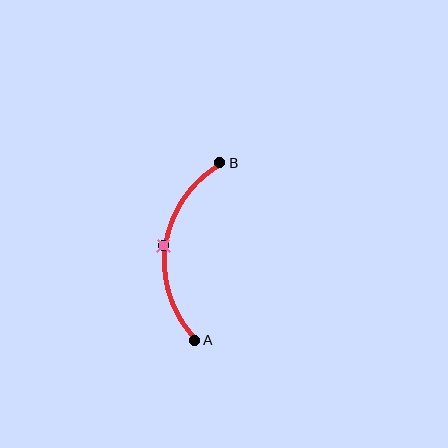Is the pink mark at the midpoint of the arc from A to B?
Yes. The pink mark lies on the arc at equal arc-length from both A and B — it is the arc midpoint.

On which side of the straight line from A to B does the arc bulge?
The arc bulges to the left of the straight line connecting A and B.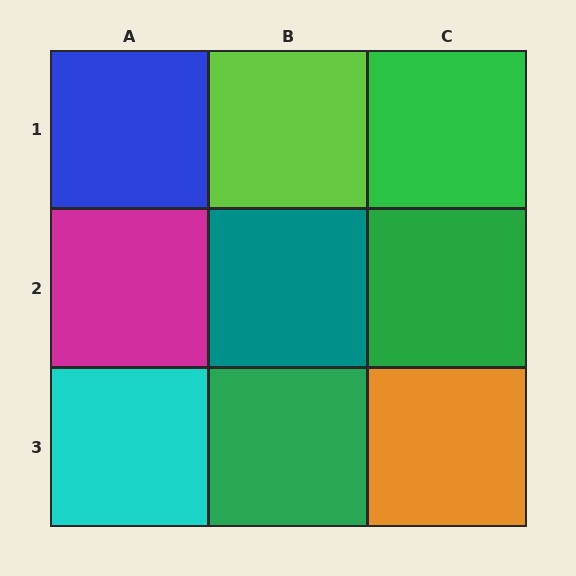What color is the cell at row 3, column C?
Orange.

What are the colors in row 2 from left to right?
Magenta, teal, green.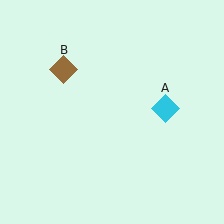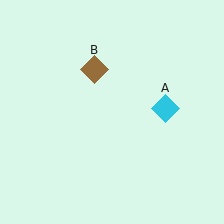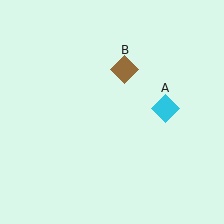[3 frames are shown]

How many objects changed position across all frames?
1 object changed position: brown diamond (object B).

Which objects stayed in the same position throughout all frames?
Cyan diamond (object A) remained stationary.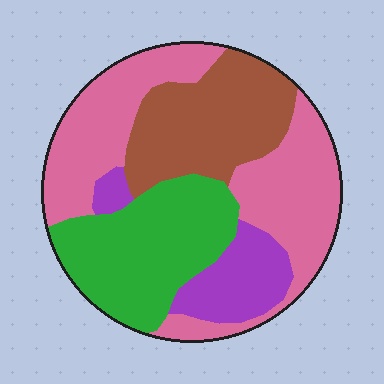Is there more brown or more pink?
Pink.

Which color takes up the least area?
Purple, at roughly 15%.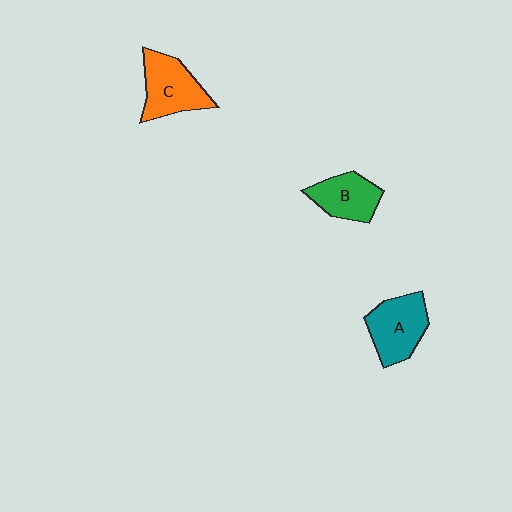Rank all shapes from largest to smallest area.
From largest to smallest: C (orange), A (teal), B (green).